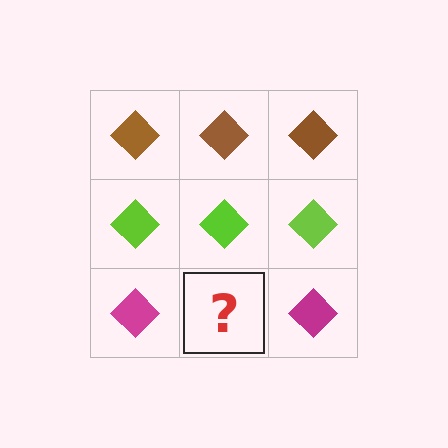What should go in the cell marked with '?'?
The missing cell should contain a magenta diamond.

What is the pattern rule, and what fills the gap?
The rule is that each row has a consistent color. The gap should be filled with a magenta diamond.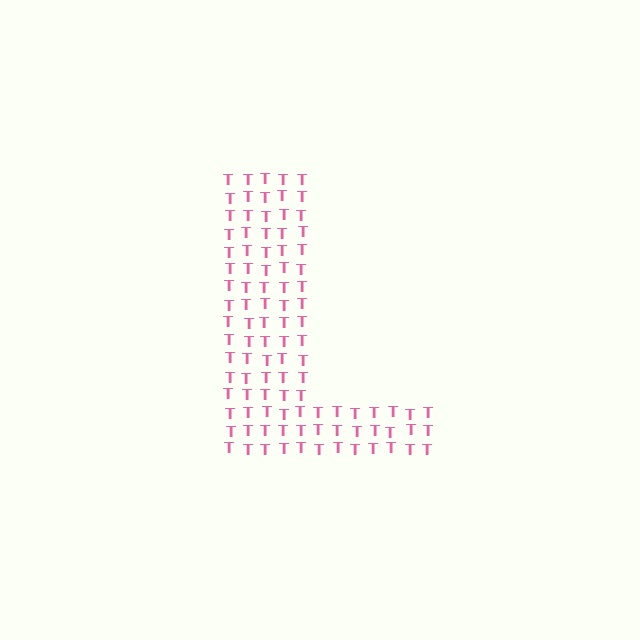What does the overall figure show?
The overall figure shows the letter L.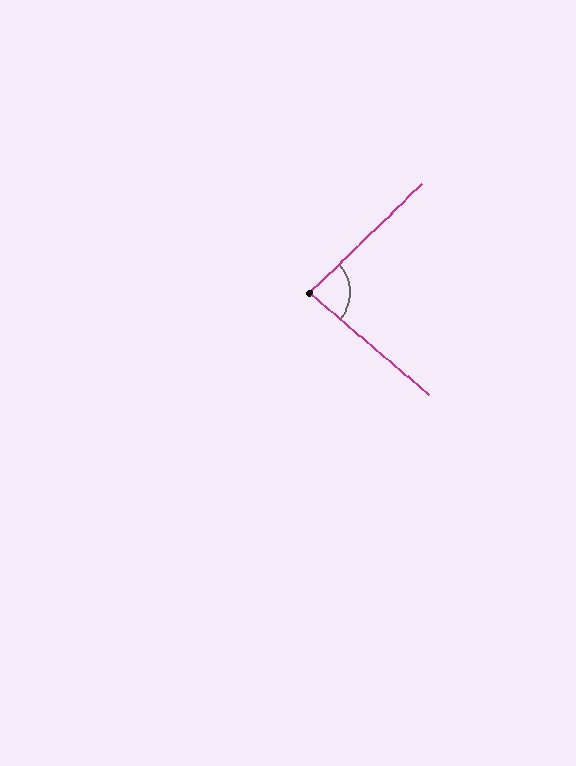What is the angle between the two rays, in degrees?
Approximately 85 degrees.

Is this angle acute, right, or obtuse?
It is acute.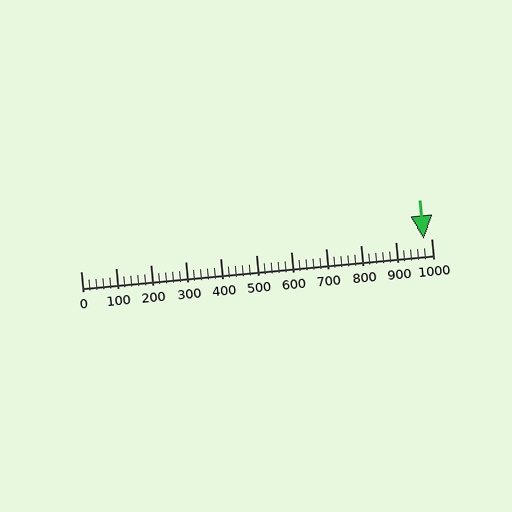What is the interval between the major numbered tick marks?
The major tick marks are spaced 100 units apart.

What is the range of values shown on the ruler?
The ruler shows values from 0 to 1000.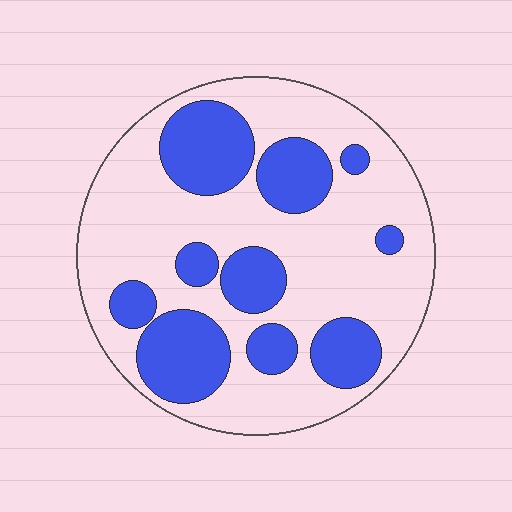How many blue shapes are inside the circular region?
10.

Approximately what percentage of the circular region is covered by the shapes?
Approximately 35%.